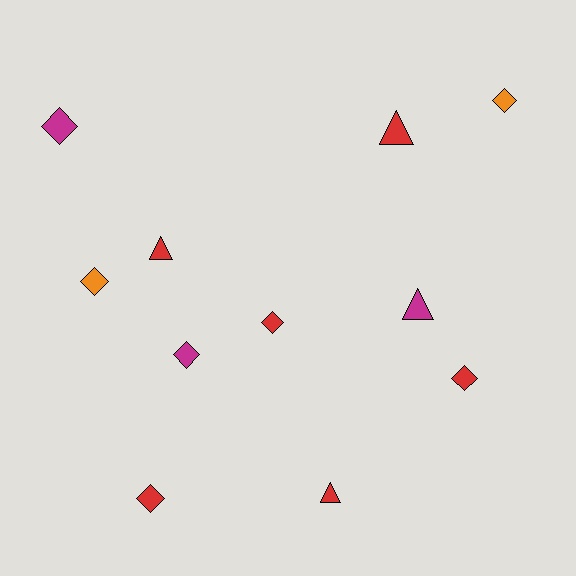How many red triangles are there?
There are 3 red triangles.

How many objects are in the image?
There are 11 objects.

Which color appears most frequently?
Red, with 6 objects.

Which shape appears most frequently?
Diamond, with 7 objects.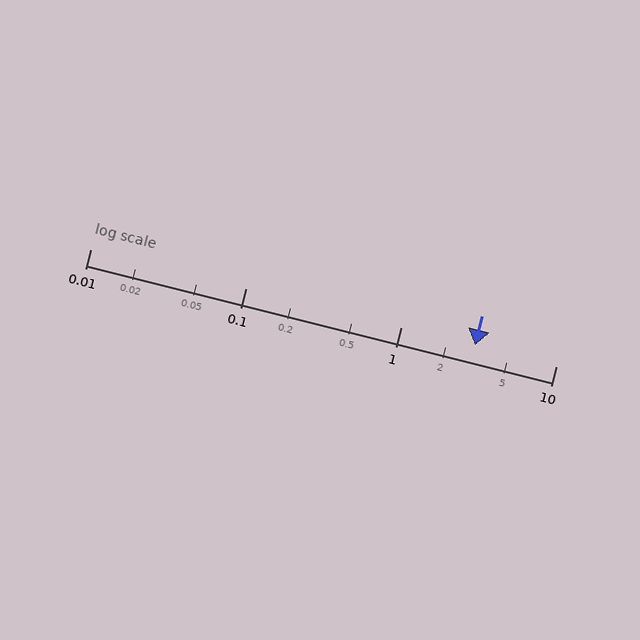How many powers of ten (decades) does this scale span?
The scale spans 3 decades, from 0.01 to 10.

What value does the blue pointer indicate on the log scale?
The pointer indicates approximately 3.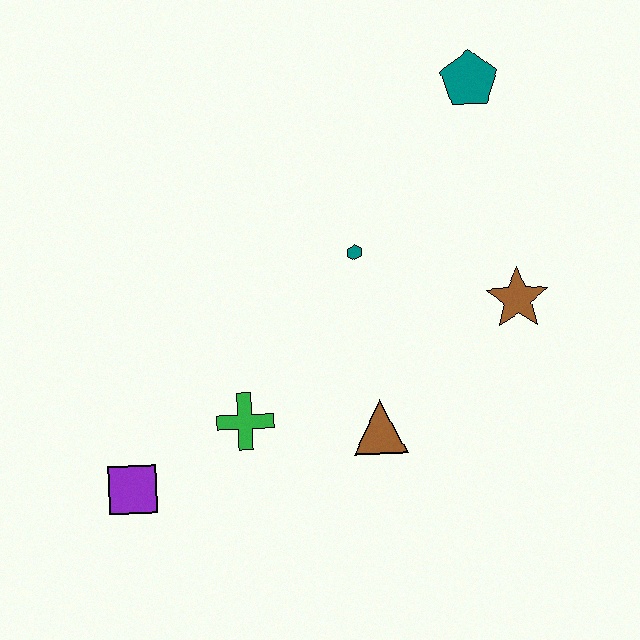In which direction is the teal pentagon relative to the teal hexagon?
The teal pentagon is above the teal hexagon.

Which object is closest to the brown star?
The teal hexagon is closest to the brown star.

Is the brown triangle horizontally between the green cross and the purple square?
No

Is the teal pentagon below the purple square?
No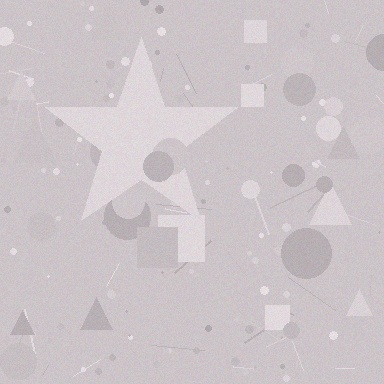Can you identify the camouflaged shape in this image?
The camouflaged shape is a star.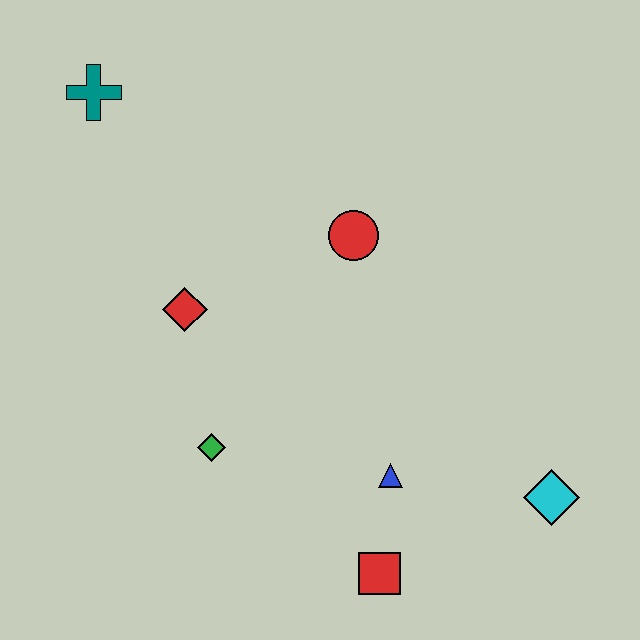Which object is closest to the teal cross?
The red diamond is closest to the teal cross.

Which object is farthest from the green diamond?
The teal cross is farthest from the green diamond.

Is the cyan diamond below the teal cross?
Yes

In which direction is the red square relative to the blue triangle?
The red square is below the blue triangle.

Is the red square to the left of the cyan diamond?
Yes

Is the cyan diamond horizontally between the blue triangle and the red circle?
No